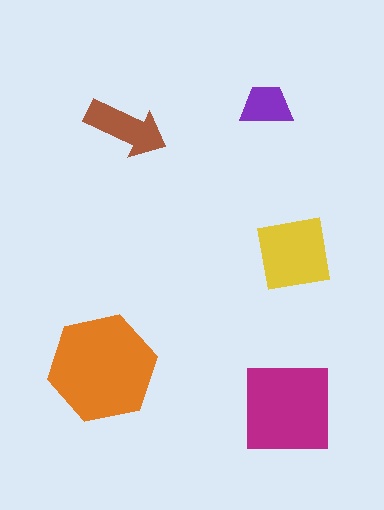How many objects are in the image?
There are 5 objects in the image.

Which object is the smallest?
The purple trapezoid.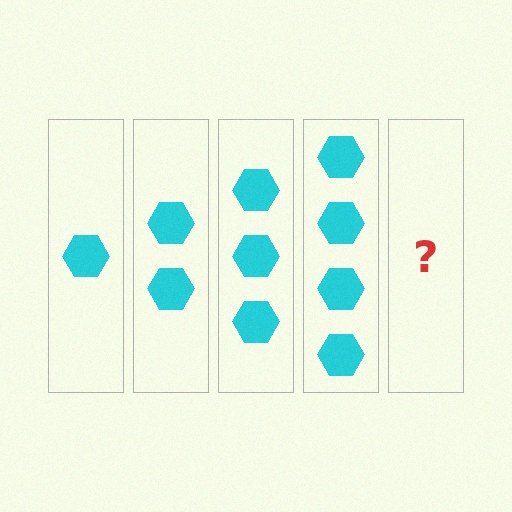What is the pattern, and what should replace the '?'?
The pattern is that each step adds one more hexagon. The '?' should be 5 hexagons.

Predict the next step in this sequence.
The next step is 5 hexagons.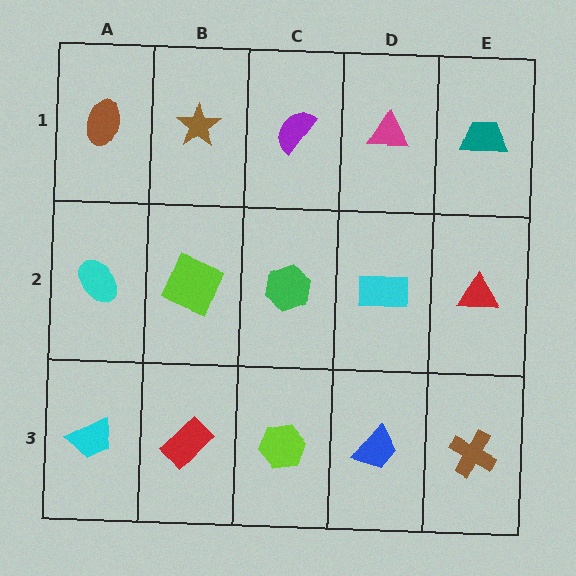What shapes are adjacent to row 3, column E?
A red triangle (row 2, column E), a blue trapezoid (row 3, column D).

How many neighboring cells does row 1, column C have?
3.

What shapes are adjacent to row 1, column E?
A red triangle (row 2, column E), a magenta triangle (row 1, column D).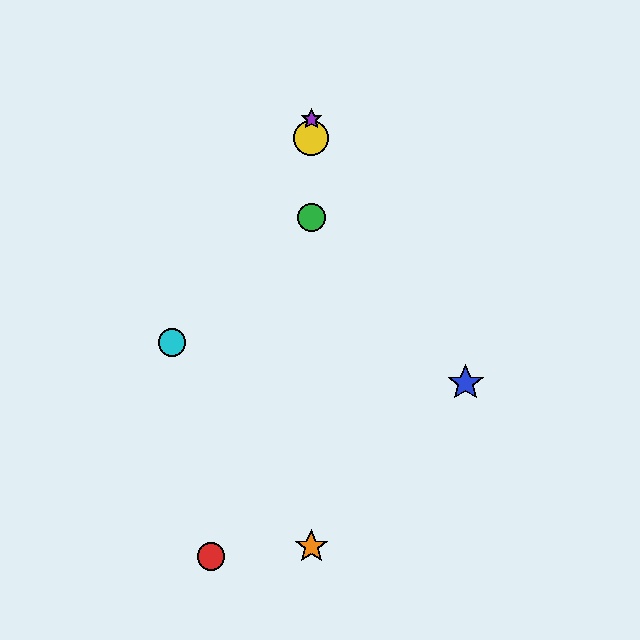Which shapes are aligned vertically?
The green circle, the yellow circle, the purple star, the orange star are aligned vertically.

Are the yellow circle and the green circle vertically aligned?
Yes, both are at x≈311.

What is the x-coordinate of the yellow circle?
The yellow circle is at x≈311.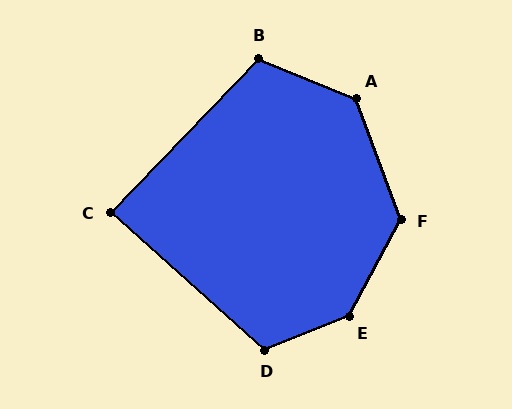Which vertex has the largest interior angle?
E, at approximately 140 degrees.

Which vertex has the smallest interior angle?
C, at approximately 88 degrees.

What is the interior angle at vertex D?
Approximately 117 degrees (obtuse).